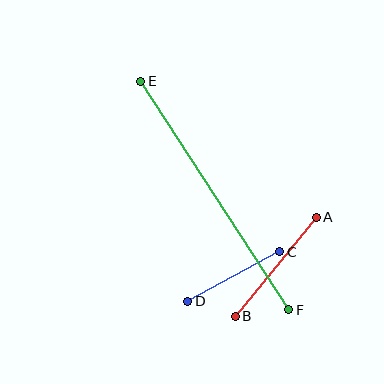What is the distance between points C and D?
The distance is approximately 105 pixels.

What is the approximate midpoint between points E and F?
The midpoint is at approximately (215, 196) pixels.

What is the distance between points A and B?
The distance is approximately 128 pixels.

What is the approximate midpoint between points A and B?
The midpoint is at approximately (276, 267) pixels.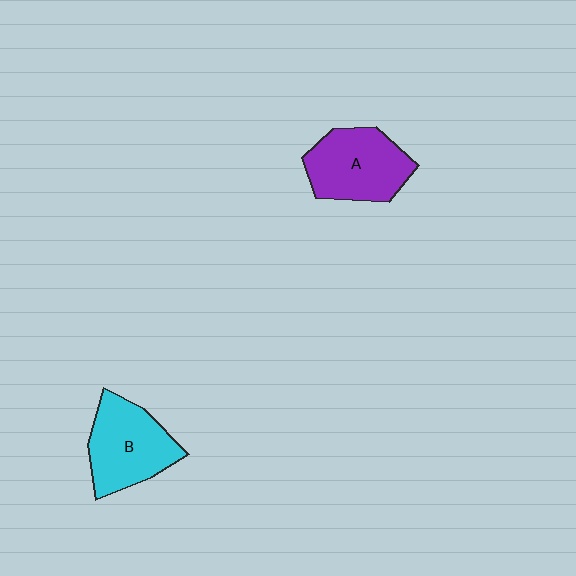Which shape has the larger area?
Shape A (purple).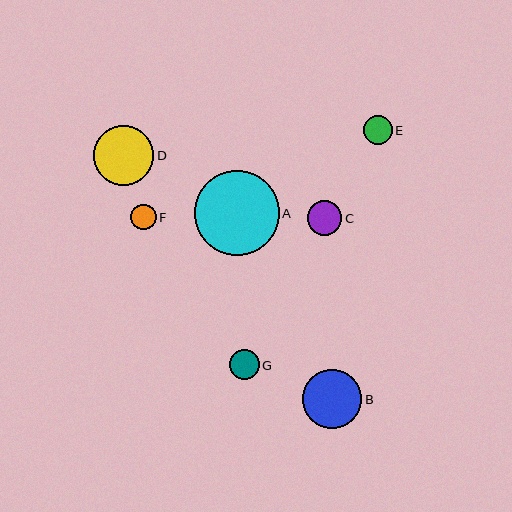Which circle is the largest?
Circle A is the largest with a size of approximately 85 pixels.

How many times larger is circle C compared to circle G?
Circle C is approximately 1.2 times the size of circle G.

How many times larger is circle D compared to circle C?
Circle D is approximately 1.7 times the size of circle C.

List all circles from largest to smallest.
From largest to smallest: A, D, B, C, G, E, F.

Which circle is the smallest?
Circle F is the smallest with a size of approximately 26 pixels.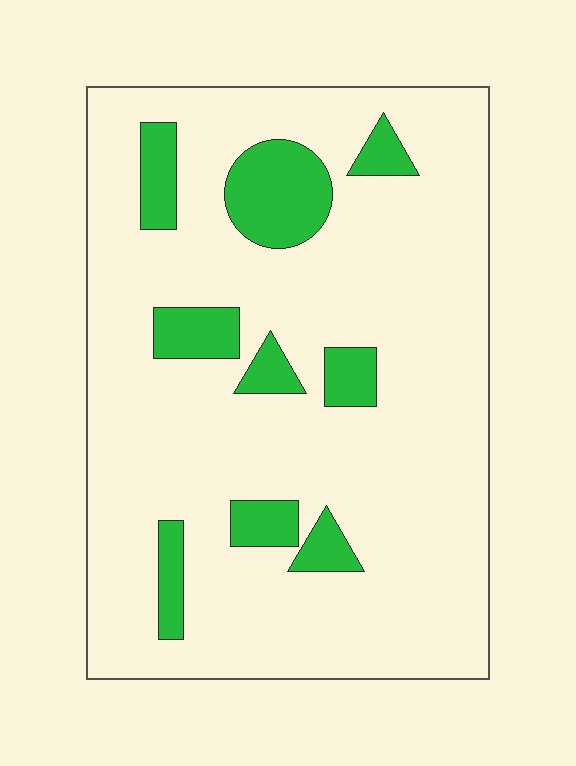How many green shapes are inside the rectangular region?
9.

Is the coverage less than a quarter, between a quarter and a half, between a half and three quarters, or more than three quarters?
Less than a quarter.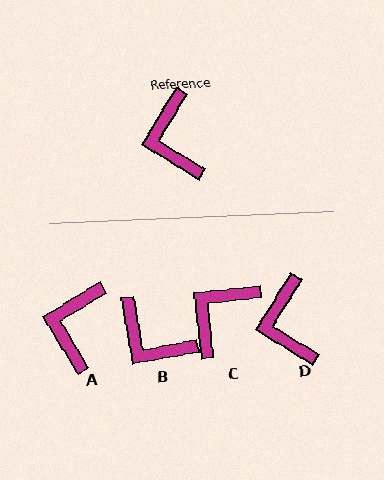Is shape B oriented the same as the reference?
No, it is off by about 42 degrees.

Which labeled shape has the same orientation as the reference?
D.